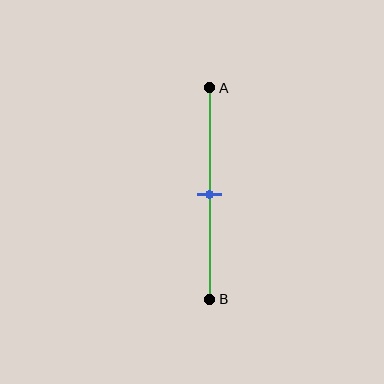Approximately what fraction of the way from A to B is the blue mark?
The blue mark is approximately 50% of the way from A to B.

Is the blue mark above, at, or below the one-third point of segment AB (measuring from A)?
The blue mark is below the one-third point of segment AB.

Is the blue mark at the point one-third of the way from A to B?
No, the mark is at about 50% from A, not at the 33% one-third point.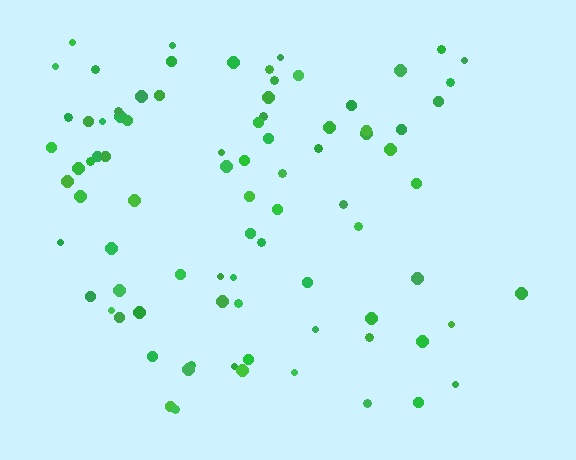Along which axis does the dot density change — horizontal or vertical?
Horizontal.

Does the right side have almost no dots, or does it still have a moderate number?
Still a moderate number, just noticeably fewer than the left.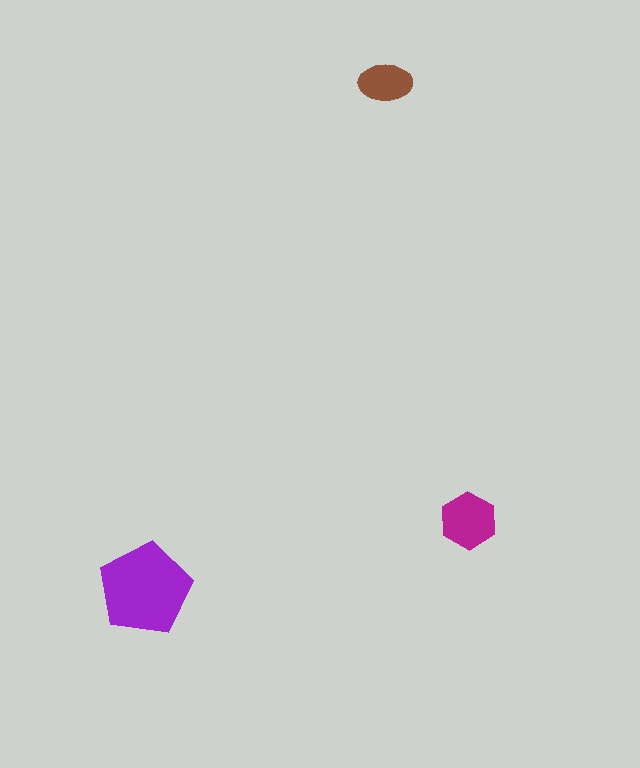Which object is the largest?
The purple pentagon.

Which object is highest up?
The brown ellipse is topmost.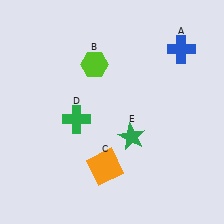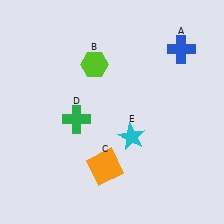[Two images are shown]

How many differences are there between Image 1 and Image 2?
There is 1 difference between the two images.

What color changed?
The star (E) changed from green in Image 1 to cyan in Image 2.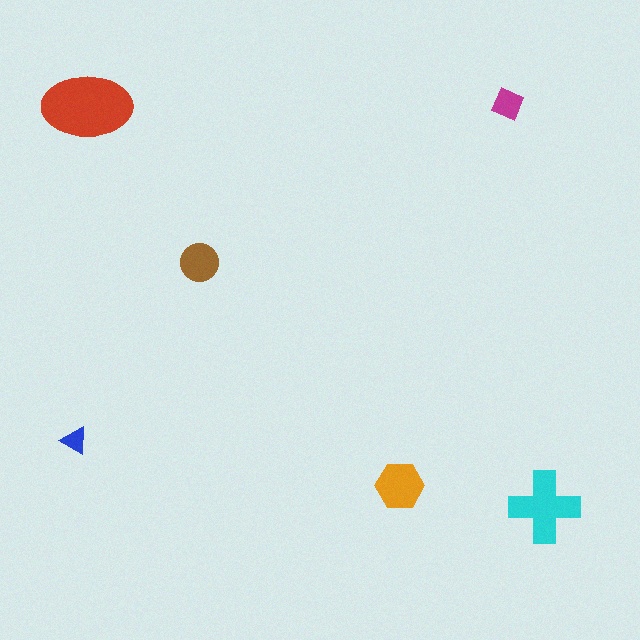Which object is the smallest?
The blue triangle.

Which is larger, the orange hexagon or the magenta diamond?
The orange hexagon.